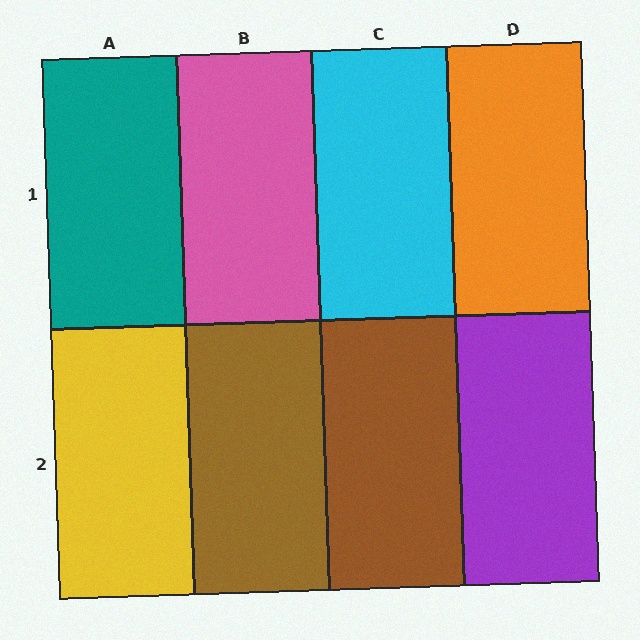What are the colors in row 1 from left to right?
Teal, pink, cyan, orange.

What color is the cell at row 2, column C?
Brown.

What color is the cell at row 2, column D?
Purple.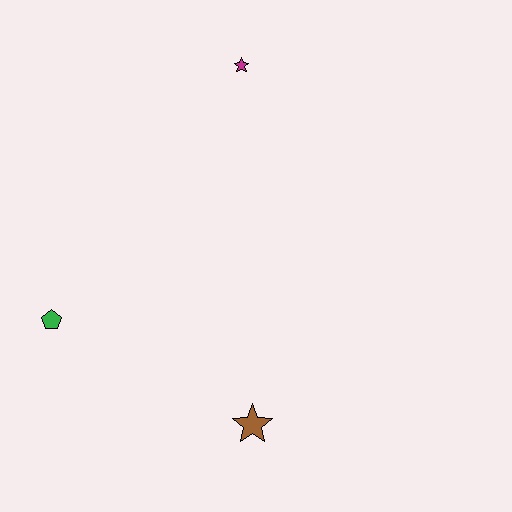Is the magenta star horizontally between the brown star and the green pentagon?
Yes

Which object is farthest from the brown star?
The magenta star is farthest from the brown star.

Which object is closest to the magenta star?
The green pentagon is closest to the magenta star.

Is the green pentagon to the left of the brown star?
Yes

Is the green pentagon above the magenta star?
No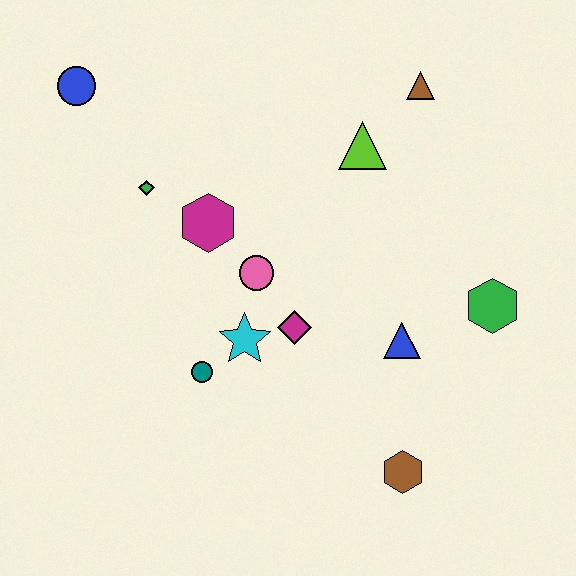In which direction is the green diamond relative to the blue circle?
The green diamond is below the blue circle.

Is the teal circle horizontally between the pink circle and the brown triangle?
No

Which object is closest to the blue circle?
The green diamond is closest to the blue circle.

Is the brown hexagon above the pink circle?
No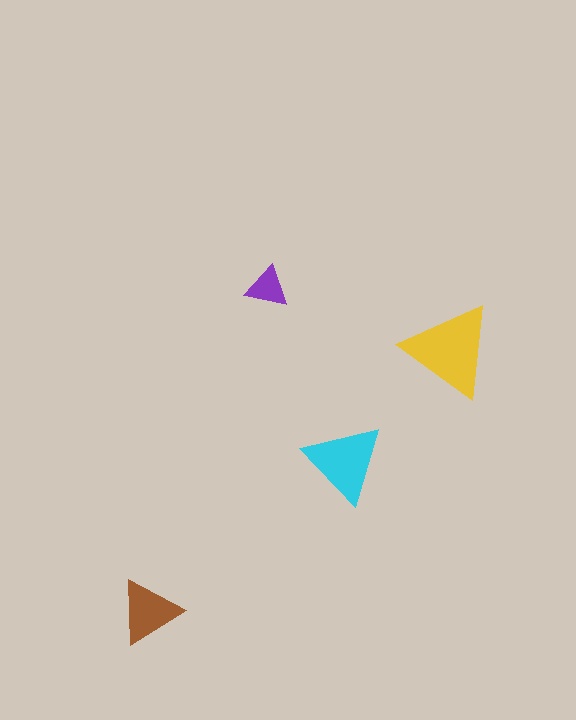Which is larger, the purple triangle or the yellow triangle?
The yellow one.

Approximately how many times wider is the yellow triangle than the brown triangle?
About 1.5 times wider.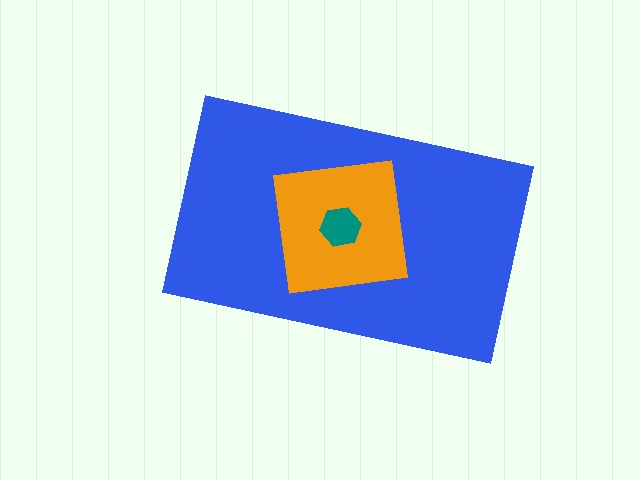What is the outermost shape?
The blue rectangle.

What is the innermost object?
The teal hexagon.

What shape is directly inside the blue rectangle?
The orange square.